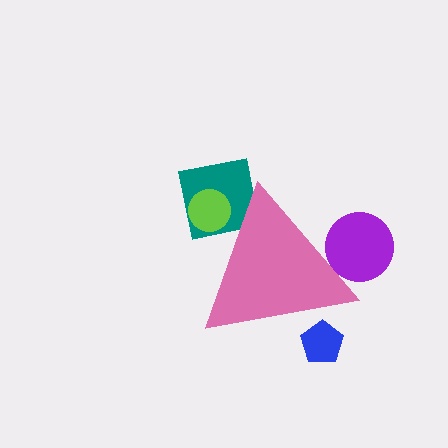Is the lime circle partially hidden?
Yes, the lime circle is partially hidden behind the pink triangle.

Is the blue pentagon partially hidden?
Yes, the blue pentagon is partially hidden behind the pink triangle.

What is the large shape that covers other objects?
A pink triangle.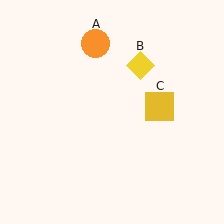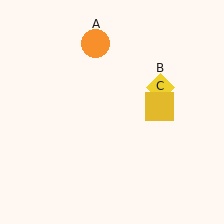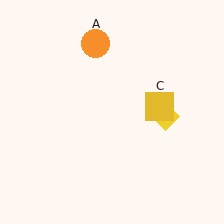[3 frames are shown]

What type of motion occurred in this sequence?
The yellow diamond (object B) rotated clockwise around the center of the scene.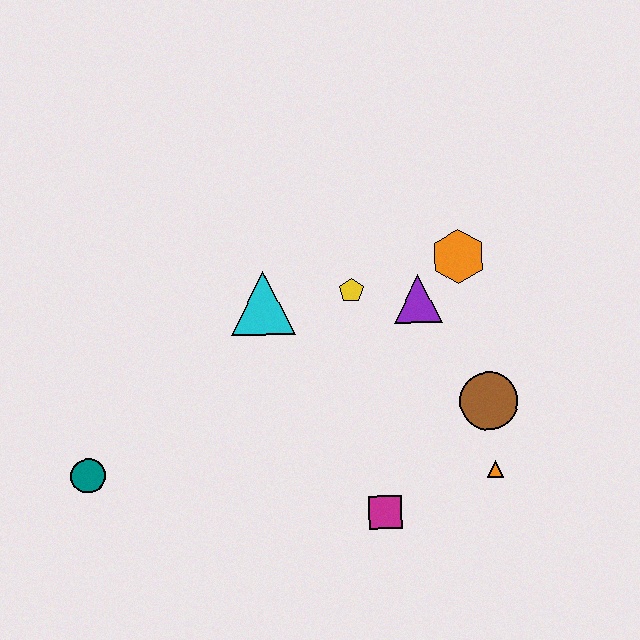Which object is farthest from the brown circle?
The teal circle is farthest from the brown circle.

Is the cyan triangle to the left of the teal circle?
No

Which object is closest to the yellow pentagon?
The purple triangle is closest to the yellow pentagon.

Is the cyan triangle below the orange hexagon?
Yes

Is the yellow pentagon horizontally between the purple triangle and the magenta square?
No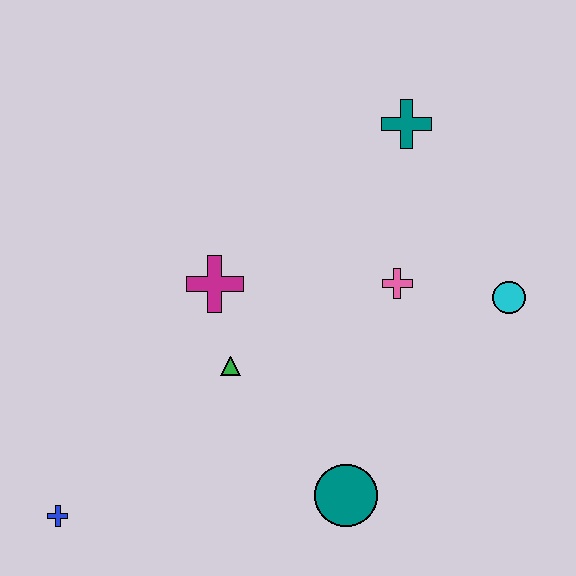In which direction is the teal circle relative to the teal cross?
The teal circle is below the teal cross.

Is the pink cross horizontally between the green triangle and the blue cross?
No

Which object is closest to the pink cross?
The cyan circle is closest to the pink cross.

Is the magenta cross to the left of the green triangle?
Yes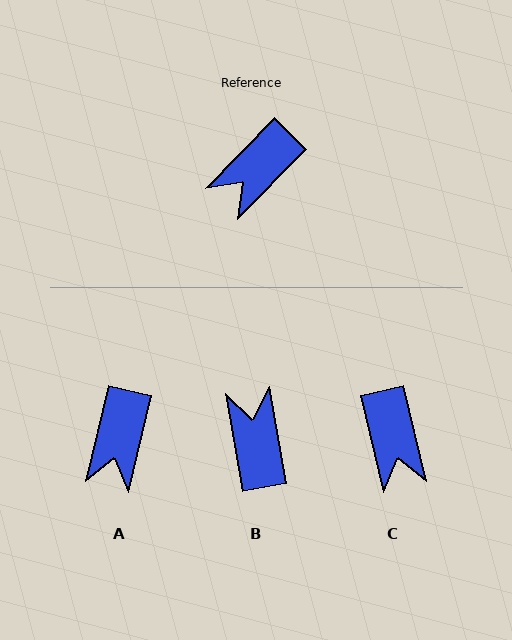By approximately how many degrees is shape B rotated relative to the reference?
Approximately 126 degrees clockwise.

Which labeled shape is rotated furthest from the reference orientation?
B, about 126 degrees away.